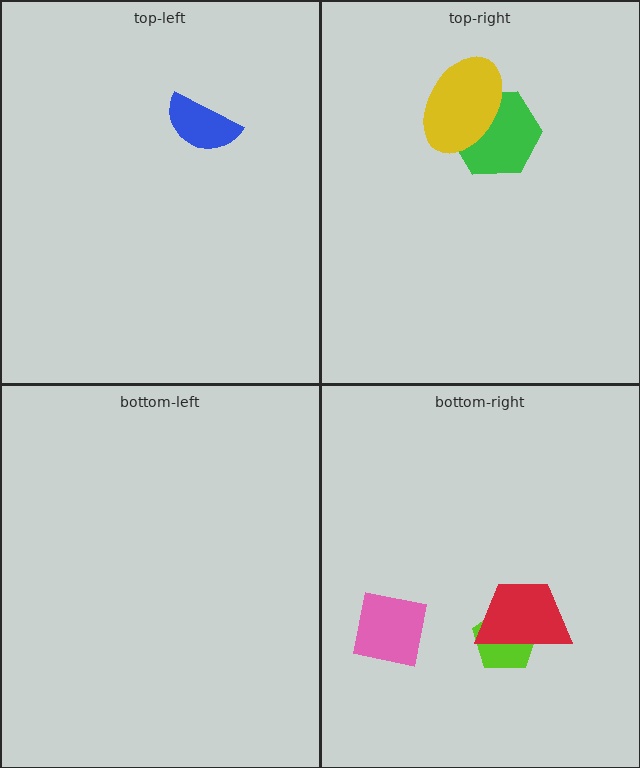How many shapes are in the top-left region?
1.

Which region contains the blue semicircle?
The top-left region.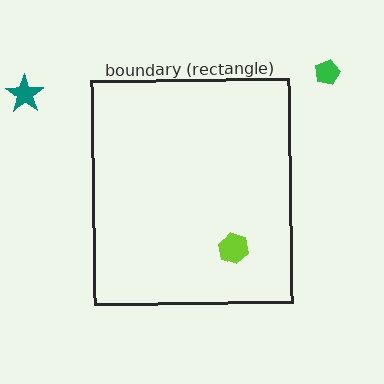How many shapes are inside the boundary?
1 inside, 2 outside.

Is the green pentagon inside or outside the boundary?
Outside.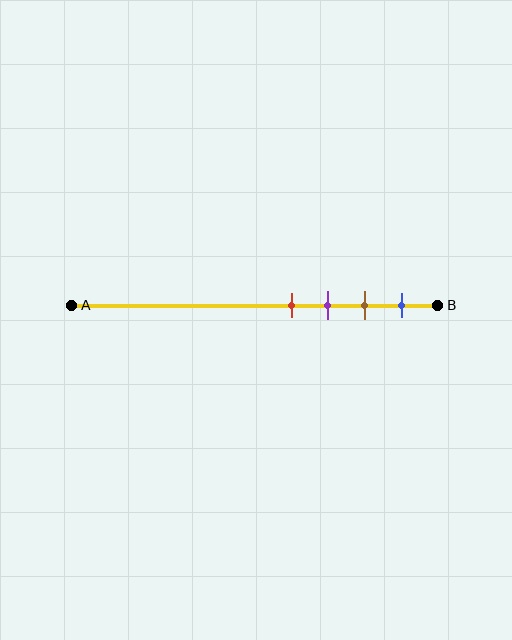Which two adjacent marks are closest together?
The red and purple marks are the closest adjacent pair.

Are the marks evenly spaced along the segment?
Yes, the marks are approximately evenly spaced.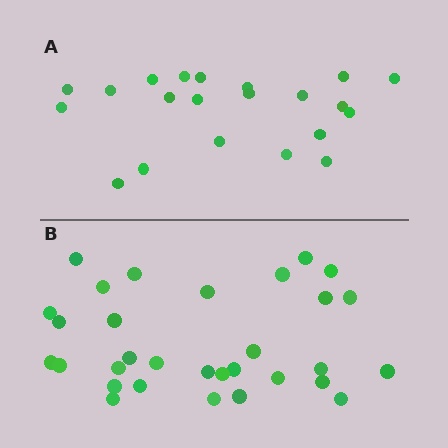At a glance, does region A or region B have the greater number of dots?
Region B (the bottom region) has more dots.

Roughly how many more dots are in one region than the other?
Region B has roughly 10 or so more dots than region A.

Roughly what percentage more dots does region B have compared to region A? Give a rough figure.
About 50% more.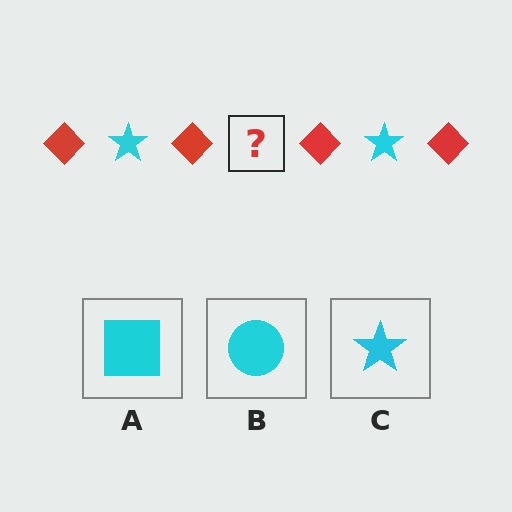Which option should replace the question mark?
Option C.